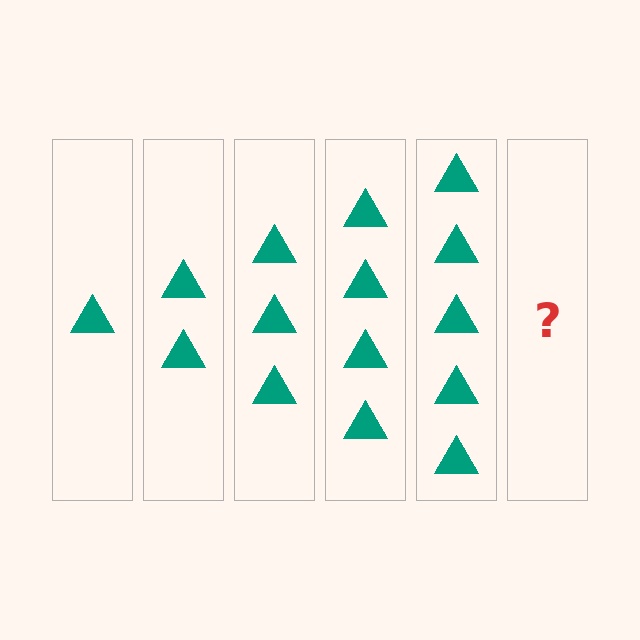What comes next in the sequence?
The next element should be 6 triangles.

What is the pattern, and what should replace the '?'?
The pattern is that each step adds one more triangle. The '?' should be 6 triangles.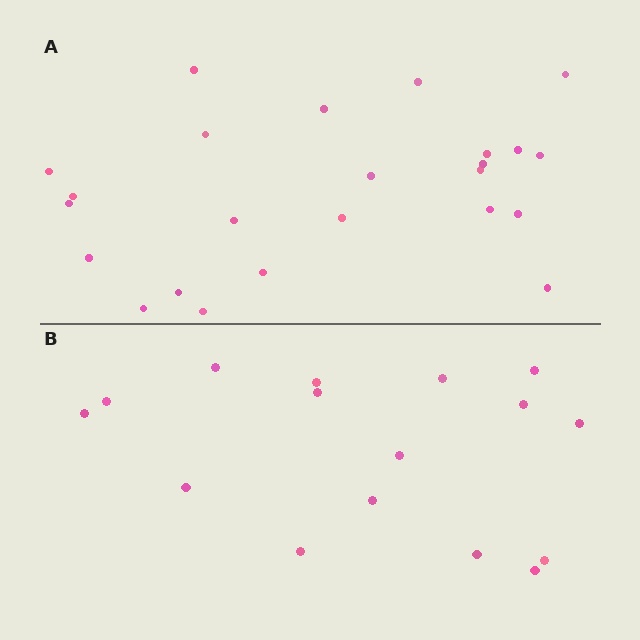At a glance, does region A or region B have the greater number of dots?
Region A (the top region) has more dots.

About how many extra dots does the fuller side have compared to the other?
Region A has roughly 8 or so more dots than region B.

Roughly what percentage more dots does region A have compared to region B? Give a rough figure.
About 50% more.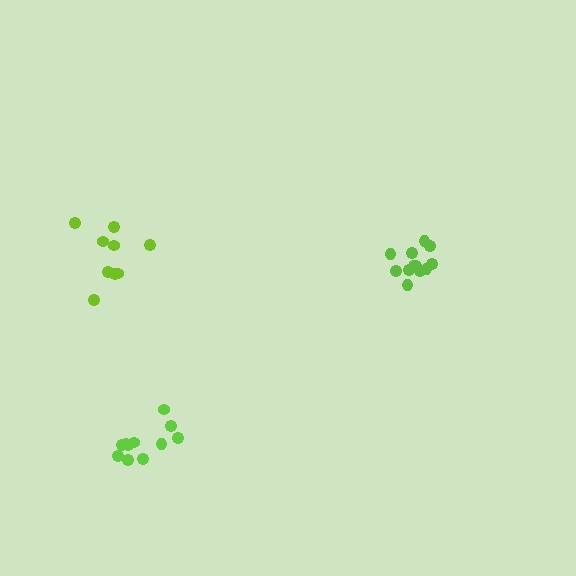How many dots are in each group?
Group 1: 9 dots, Group 2: 11 dots, Group 3: 12 dots (32 total).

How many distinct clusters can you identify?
There are 3 distinct clusters.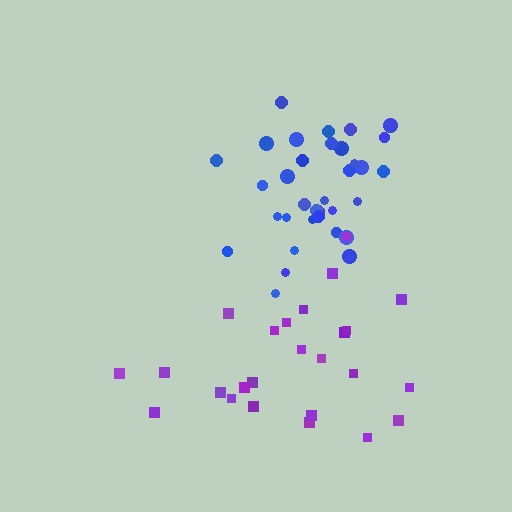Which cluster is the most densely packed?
Blue.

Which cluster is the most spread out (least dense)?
Purple.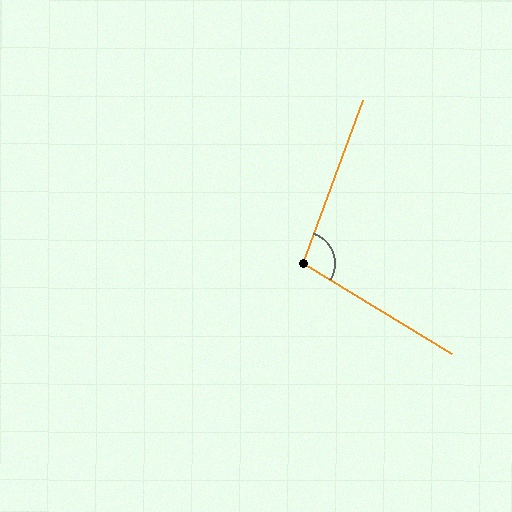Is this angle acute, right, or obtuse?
It is obtuse.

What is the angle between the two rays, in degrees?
Approximately 101 degrees.